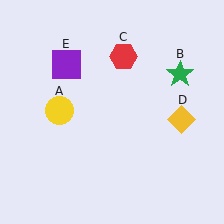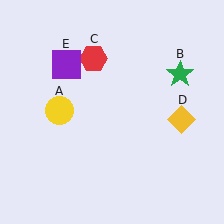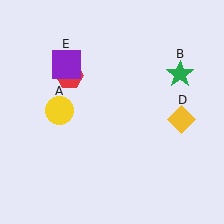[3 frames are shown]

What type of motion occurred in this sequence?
The red hexagon (object C) rotated counterclockwise around the center of the scene.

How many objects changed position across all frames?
1 object changed position: red hexagon (object C).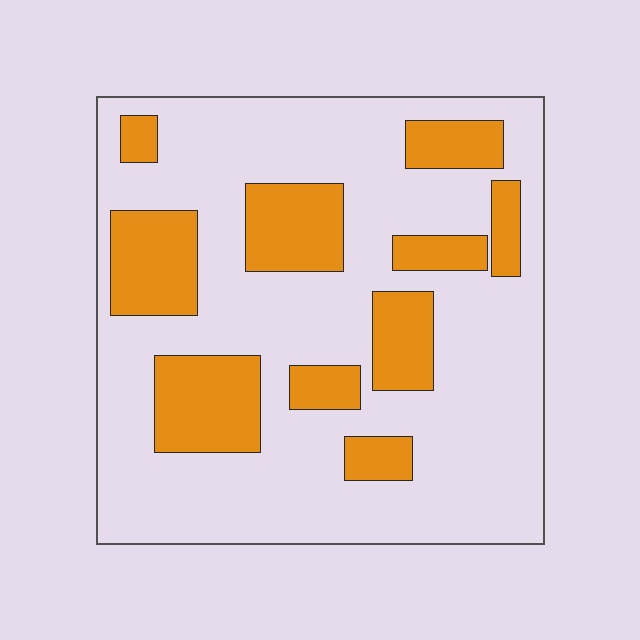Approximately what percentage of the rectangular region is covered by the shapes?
Approximately 25%.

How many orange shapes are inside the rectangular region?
10.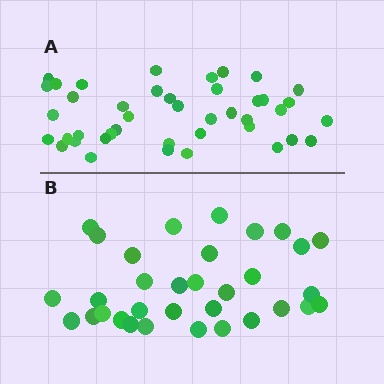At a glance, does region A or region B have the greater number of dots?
Region A (the top region) has more dots.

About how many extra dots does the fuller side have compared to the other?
Region A has roughly 8 or so more dots than region B.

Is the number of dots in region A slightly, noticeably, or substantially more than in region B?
Region A has noticeably more, but not dramatically so. The ratio is roughly 1.3 to 1.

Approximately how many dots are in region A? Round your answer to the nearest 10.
About 40 dots. (The exact count is 42, which rounds to 40.)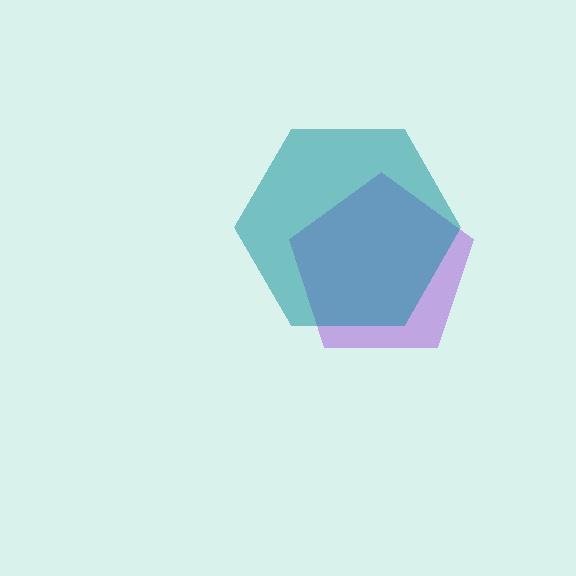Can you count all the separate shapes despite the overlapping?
Yes, there are 2 separate shapes.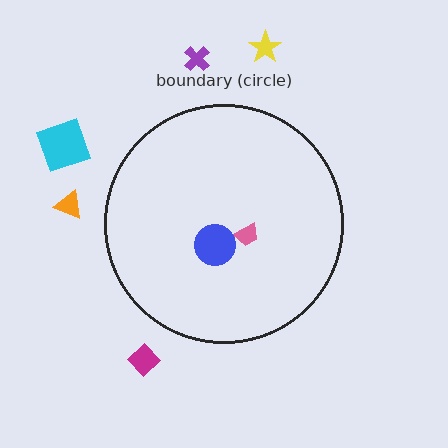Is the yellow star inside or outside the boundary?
Outside.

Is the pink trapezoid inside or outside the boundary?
Inside.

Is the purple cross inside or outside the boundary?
Outside.